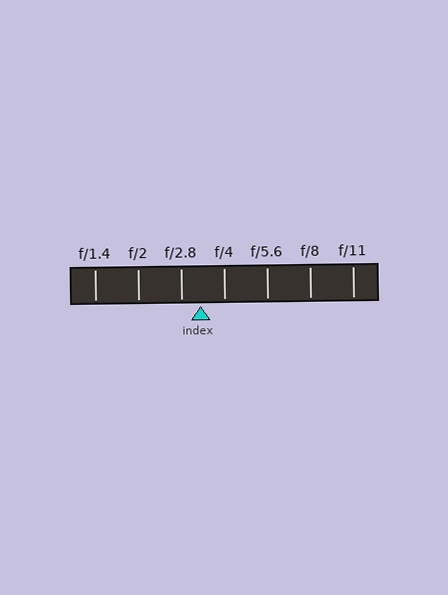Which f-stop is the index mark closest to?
The index mark is closest to f/2.8.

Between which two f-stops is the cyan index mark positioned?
The index mark is between f/2.8 and f/4.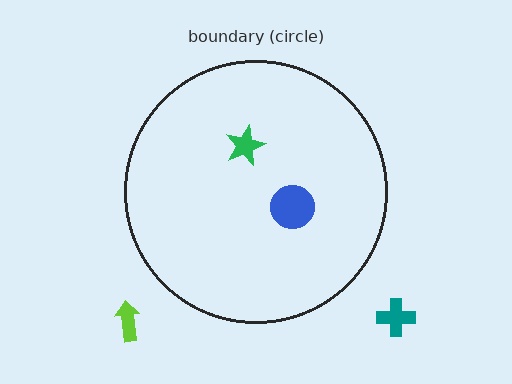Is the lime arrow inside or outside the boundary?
Outside.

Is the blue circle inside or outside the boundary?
Inside.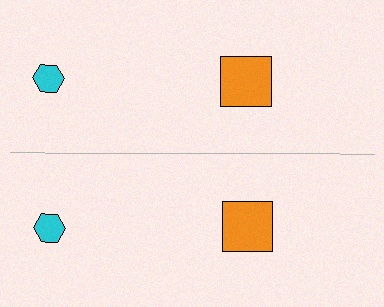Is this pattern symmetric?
Yes, this pattern has bilateral (reflection) symmetry.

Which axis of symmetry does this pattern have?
The pattern has a horizontal axis of symmetry running through the center of the image.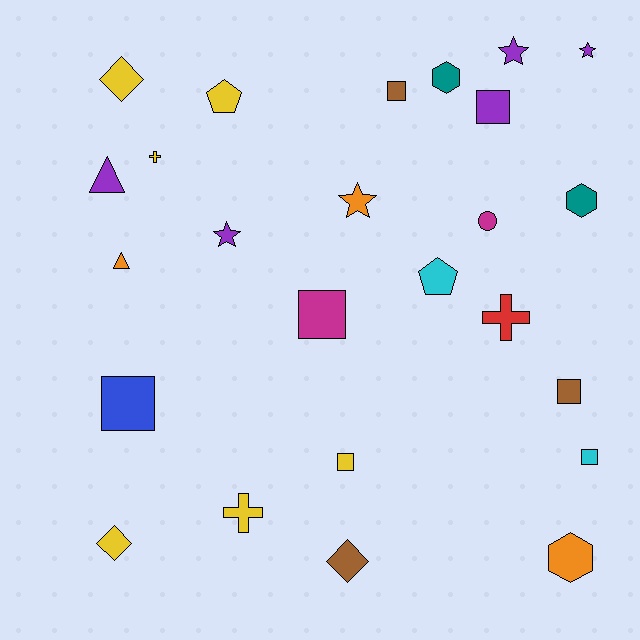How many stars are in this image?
There are 4 stars.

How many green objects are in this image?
There are no green objects.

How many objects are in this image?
There are 25 objects.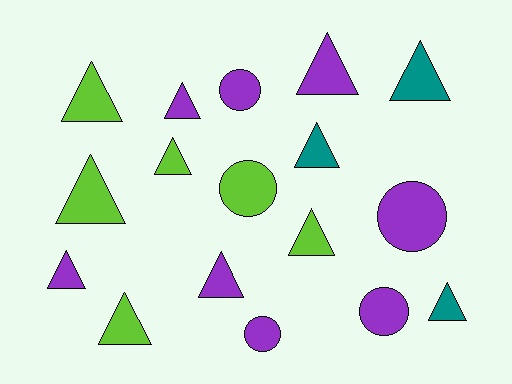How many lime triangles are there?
There are 5 lime triangles.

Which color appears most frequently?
Purple, with 8 objects.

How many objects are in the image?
There are 17 objects.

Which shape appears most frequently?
Triangle, with 12 objects.